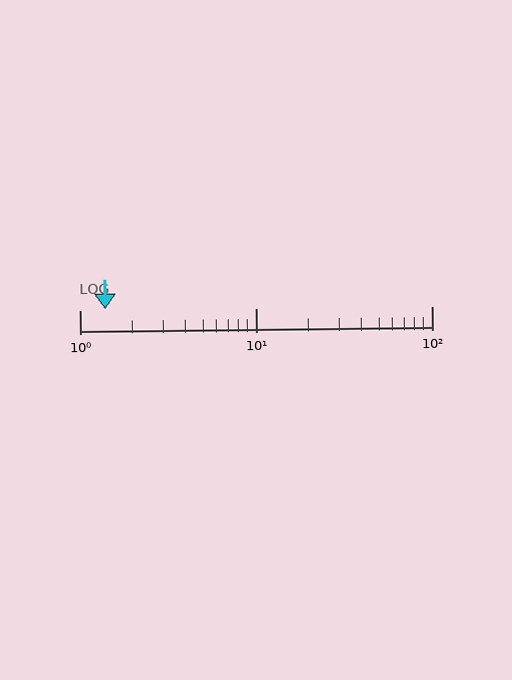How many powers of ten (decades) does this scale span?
The scale spans 2 decades, from 1 to 100.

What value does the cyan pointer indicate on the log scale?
The pointer indicates approximately 1.4.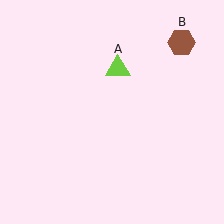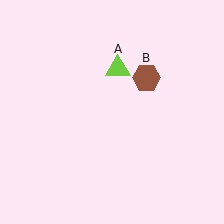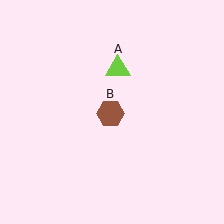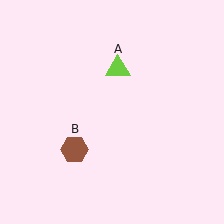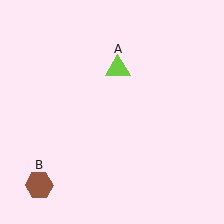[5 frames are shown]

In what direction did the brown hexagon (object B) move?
The brown hexagon (object B) moved down and to the left.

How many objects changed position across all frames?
1 object changed position: brown hexagon (object B).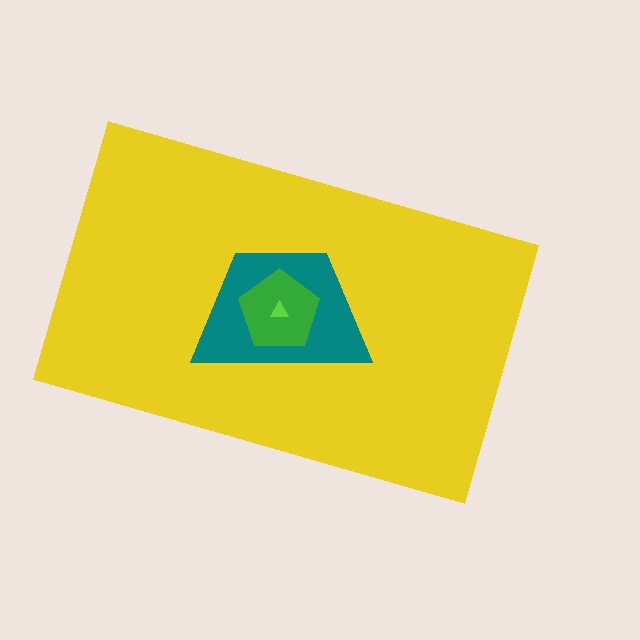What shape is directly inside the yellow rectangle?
The teal trapezoid.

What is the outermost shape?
The yellow rectangle.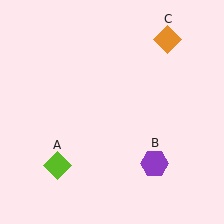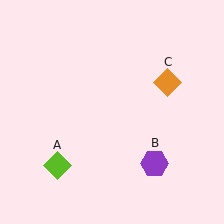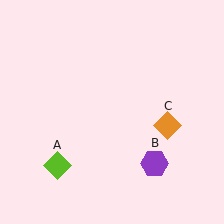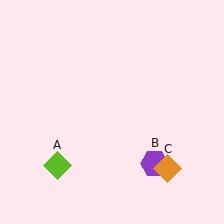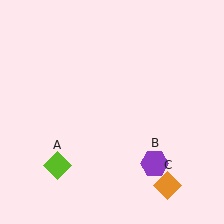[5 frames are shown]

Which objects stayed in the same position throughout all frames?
Lime diamond (object A) and purple hexagon (object B) remained stationary.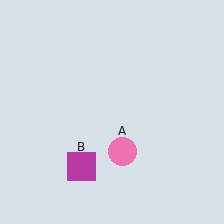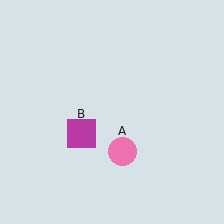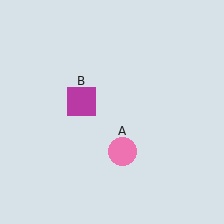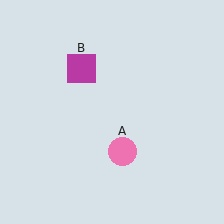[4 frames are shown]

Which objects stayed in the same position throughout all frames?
Pink circle (object A) remained stationary.